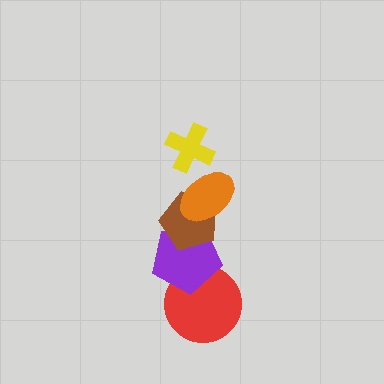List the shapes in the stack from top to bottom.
From top to bottom: the yellow cross, the orange ellipse, the brown pentagon, the purple pentagon, the red circle.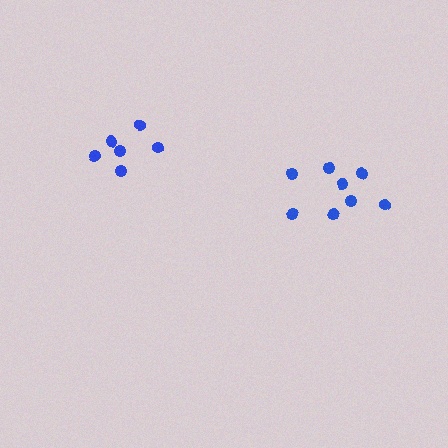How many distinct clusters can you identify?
There are 2 distinct clusters.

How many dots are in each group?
Group 1: 6 dots, Group 2: 8 dots (14 total).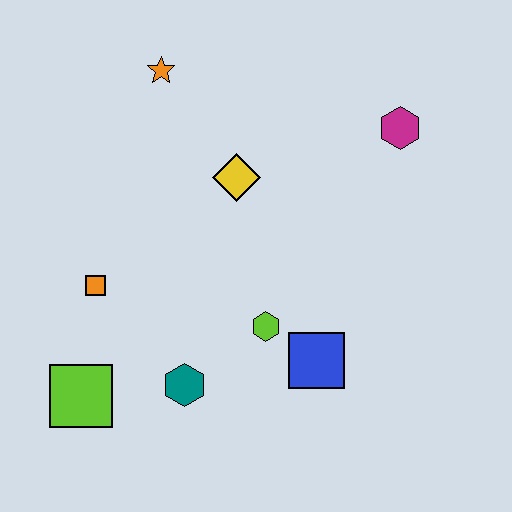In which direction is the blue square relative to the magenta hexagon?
The blue square is below the magenta hexagon.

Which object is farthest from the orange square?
The magenta hexagon is farthest from the orange square.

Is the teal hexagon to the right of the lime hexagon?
No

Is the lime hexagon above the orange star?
No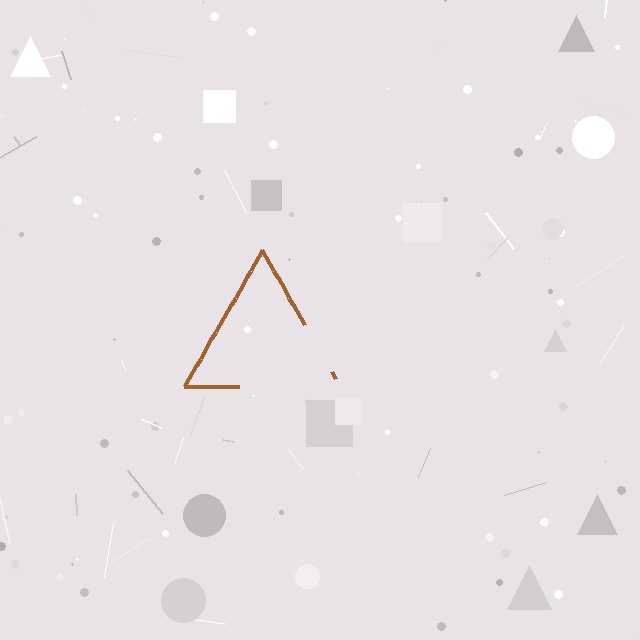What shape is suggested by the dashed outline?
The dashed outline suggests a triangle.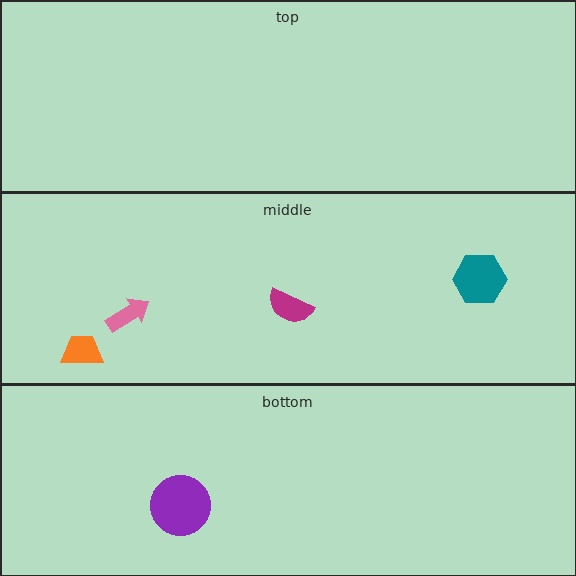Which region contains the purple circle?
The bottom region.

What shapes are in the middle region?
The pink arrow, the magenta semicircle, the teal hexagon, the orange trapezoid.